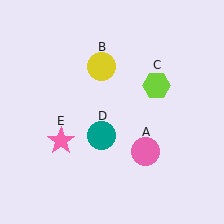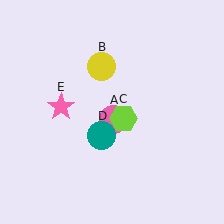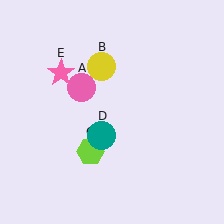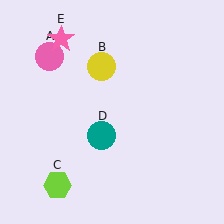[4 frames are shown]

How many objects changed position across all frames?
3 objects changed position: pink circle (object A), lime hexagon (object C), pink star (object E).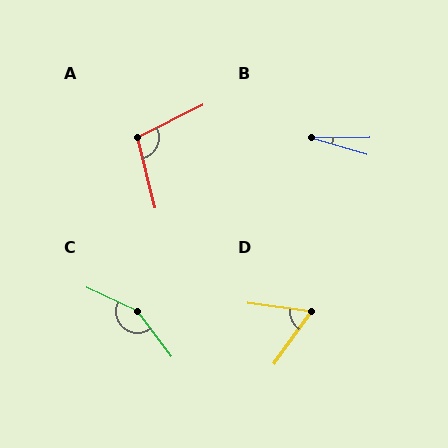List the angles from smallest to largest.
B (17°), D (61°), A (102°), C (151°).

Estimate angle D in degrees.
Approximately 61 degrees.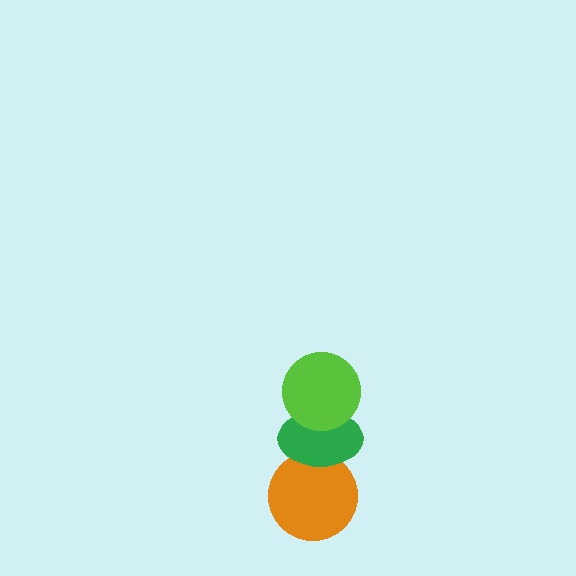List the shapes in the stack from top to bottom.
From top to bottom: the lime circle, the green ellipse, the orange circle.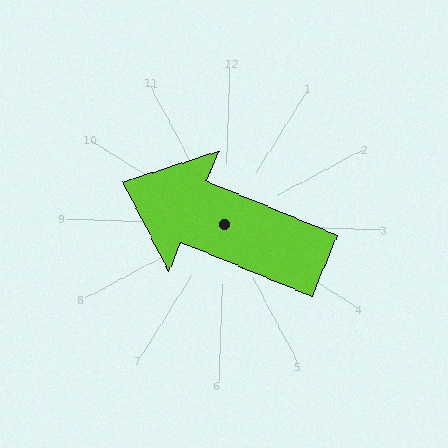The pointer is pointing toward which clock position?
Roughly 10 o'clock.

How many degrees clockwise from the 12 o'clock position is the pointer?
Approximately 291 degrees.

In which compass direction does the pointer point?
West.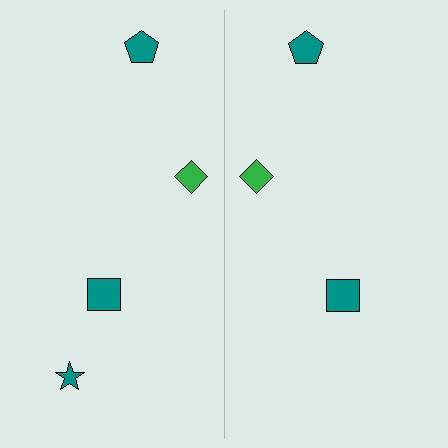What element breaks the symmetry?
A teal star is missing from the right side.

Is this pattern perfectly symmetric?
No, the pattern is not perfectly symmetric. A teal star is missing from the right side.